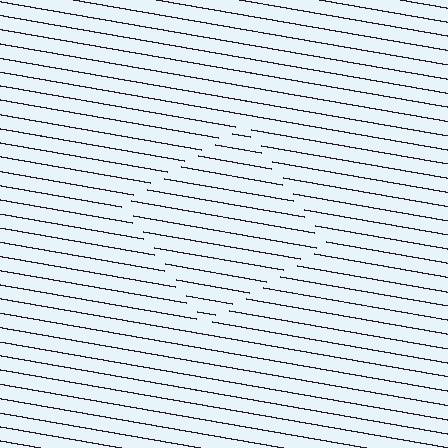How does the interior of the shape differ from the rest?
The interior of the shape contains the same grating, shifted by half a period — the contour is defined by the phase discontinuity where line-ends from the inner and outer gratings abut.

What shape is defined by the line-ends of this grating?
An illusory square. The interior of the shape contains the same grating, shifted by half a period — the contour is defined by the phase discontinuity where line-ends from the inner and outer gratings abut.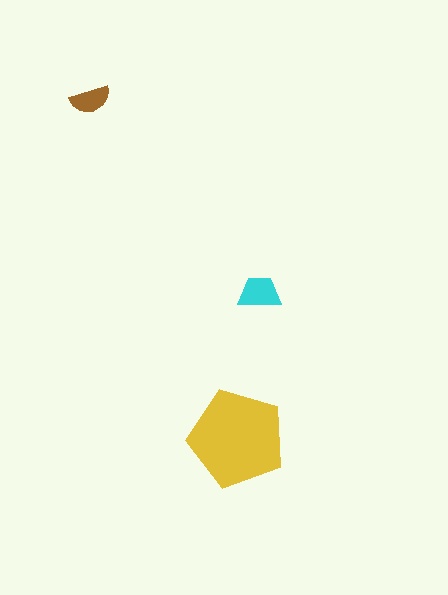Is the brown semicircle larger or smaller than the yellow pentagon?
Smaller.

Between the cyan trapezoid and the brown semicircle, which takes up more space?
The cyan trapezoid.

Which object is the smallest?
The brown semicircle.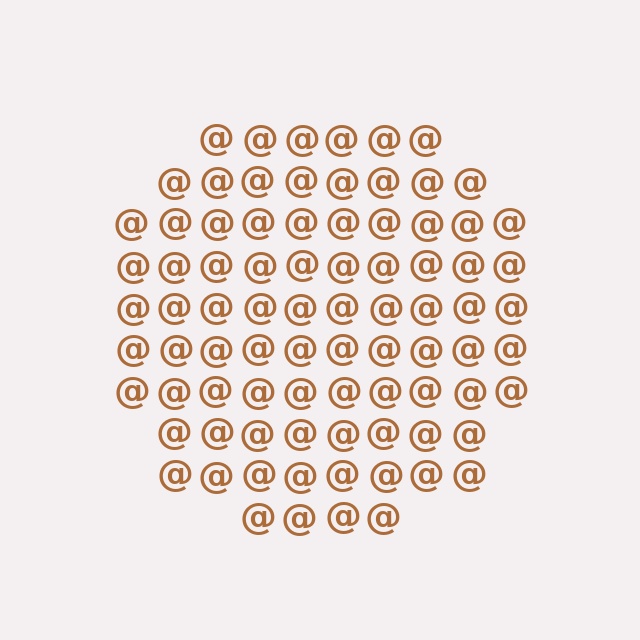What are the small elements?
The small elements are at signs.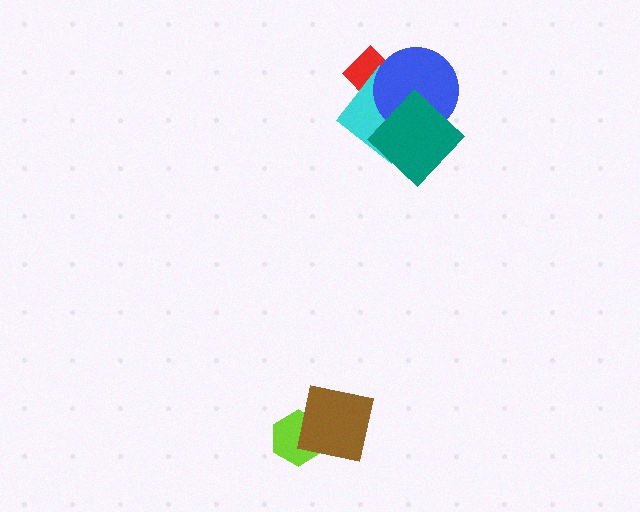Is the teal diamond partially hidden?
No, no other shape covers it.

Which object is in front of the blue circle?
The teal diamond is in front of the blue circle.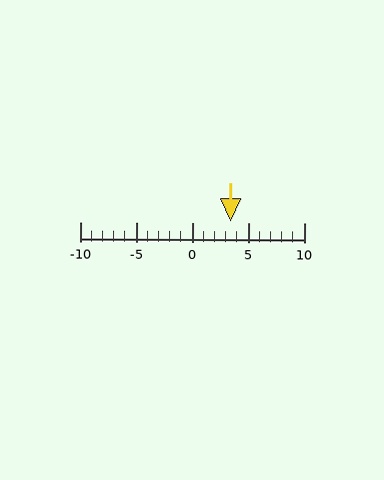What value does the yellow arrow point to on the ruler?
The yellow arrow points to approximately 3.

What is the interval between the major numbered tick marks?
The major tick marks are spaced 5 units apart.